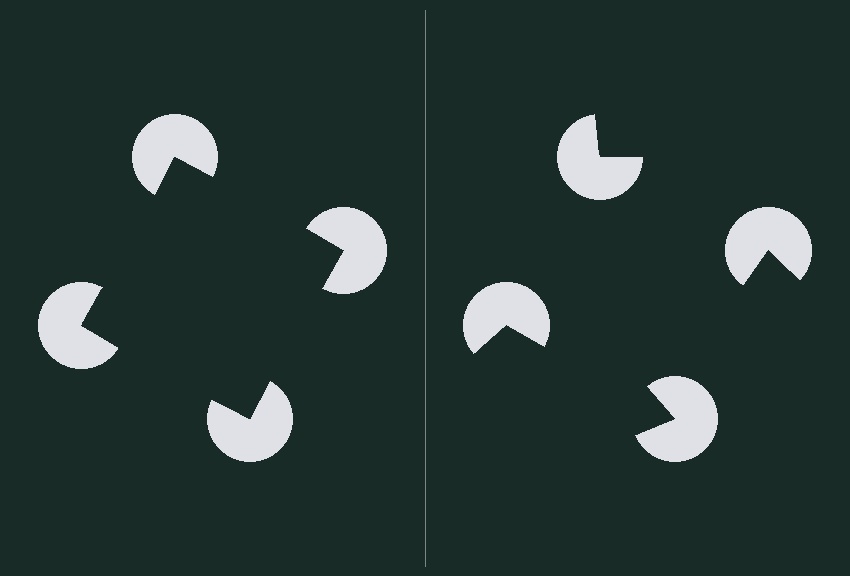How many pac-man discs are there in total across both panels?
8 — 4 on each side.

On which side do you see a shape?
An illusory square appears on the left side. On the right side the wedge cuts are rotated, so no coherent shape forms.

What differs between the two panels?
The pac-man discs are positioned identically on both sides; only the wedge orientations differ. On the left they align to a square; on the right they are misaligned.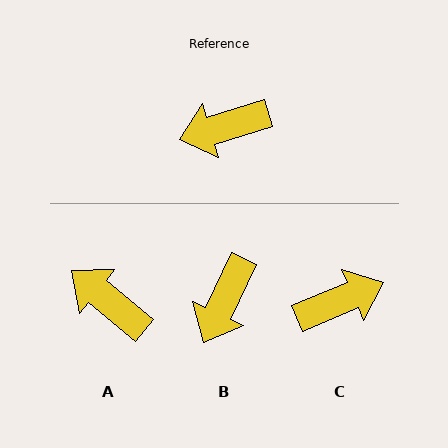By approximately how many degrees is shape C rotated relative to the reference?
Approximately 174 degrees clockwise.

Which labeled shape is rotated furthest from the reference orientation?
C, about 174 degrees away.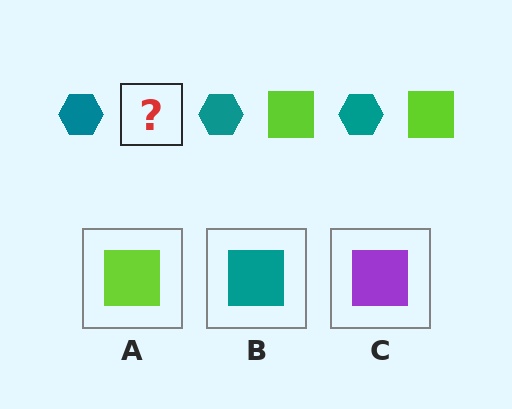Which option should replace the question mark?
Option A.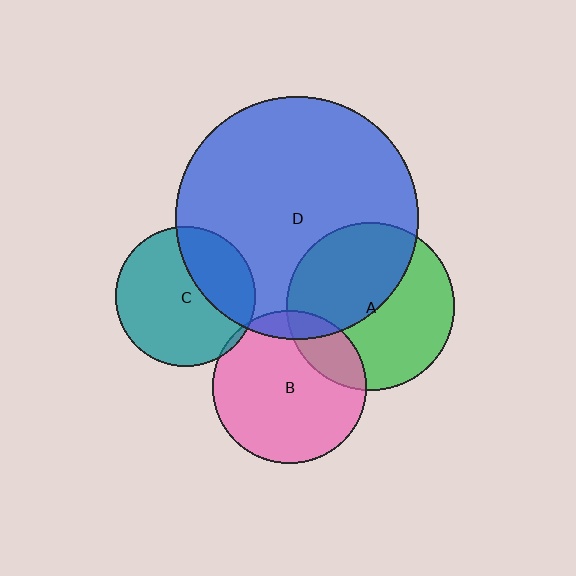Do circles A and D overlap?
Yes.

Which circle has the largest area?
Circle D (blue).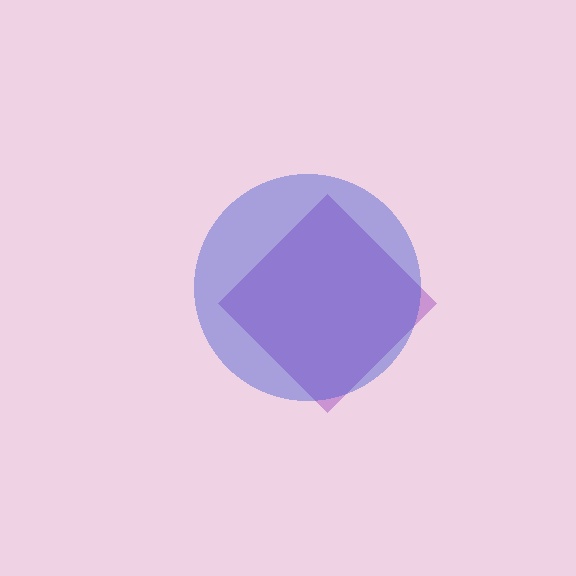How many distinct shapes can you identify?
There are 2 distinct shapes: a purple diamond, a blue circle.